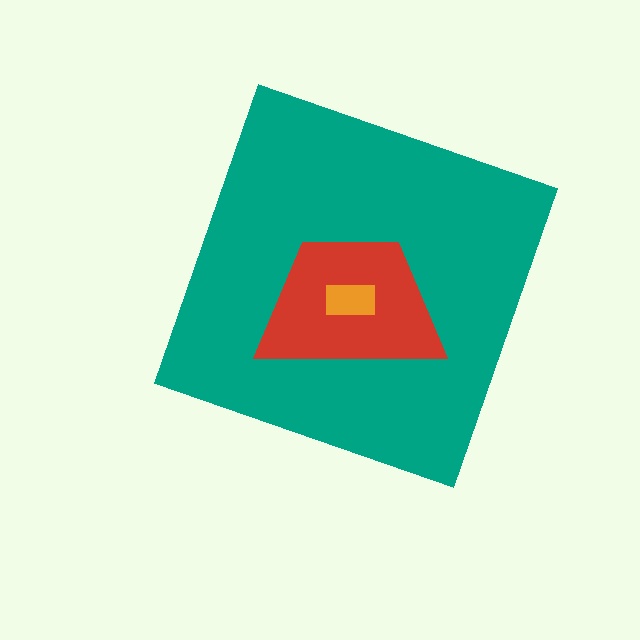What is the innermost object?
The orange rectangle.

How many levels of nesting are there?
3.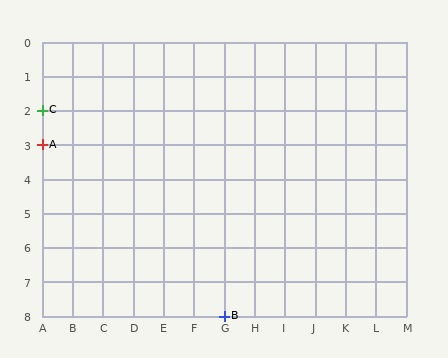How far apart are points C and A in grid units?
Points C and A are 1 row apart.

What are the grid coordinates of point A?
Point A is at grid coordinates (A, 3).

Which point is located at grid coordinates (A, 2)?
Point C is at (A, 2).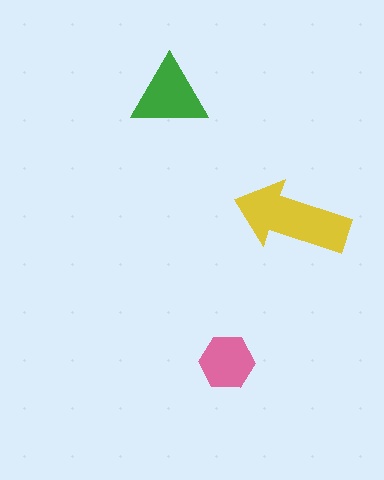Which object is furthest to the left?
The green triangle is leftmost.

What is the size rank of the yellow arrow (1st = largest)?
1st.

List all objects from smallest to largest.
The pink hexagon, the green triangle, the yellow arrow.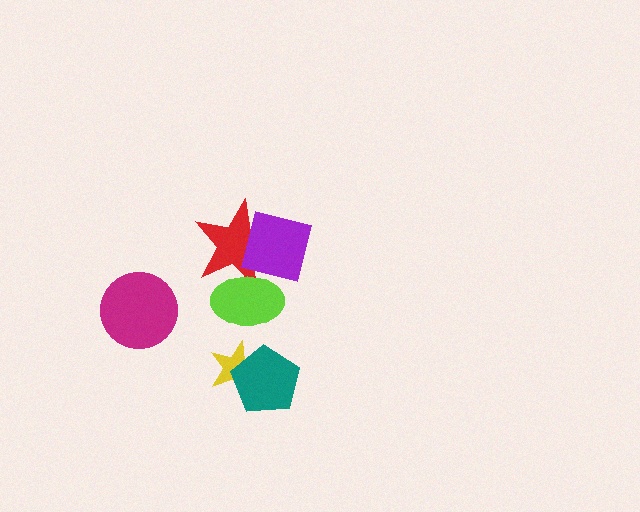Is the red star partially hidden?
Yes, it is partially covered by another shape.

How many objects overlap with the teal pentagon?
1 object overlaps with the teal pentagon.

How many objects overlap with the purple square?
2 objects overlap with the purple square.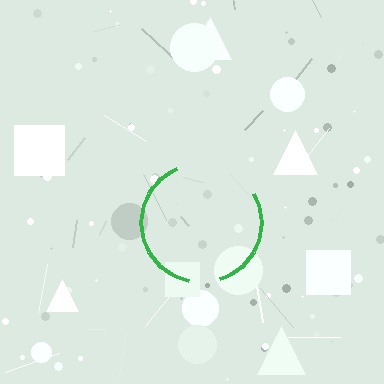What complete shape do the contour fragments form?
The contour fragments form a circle.